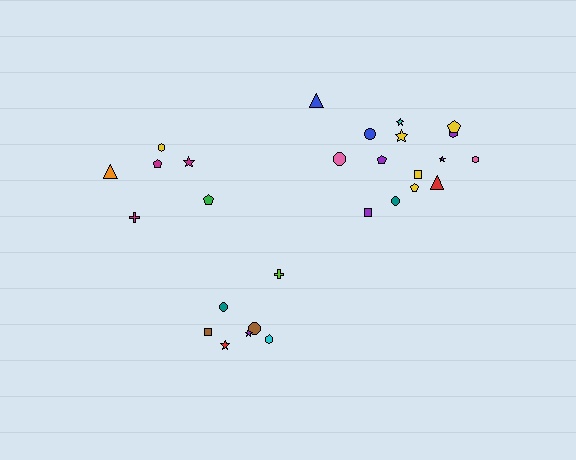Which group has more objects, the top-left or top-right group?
The top-right group.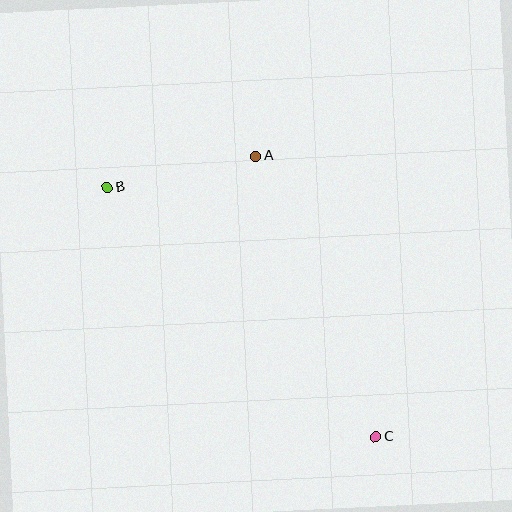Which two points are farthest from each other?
Points B and C are farthest from each other.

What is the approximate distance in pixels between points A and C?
The distance between A and C is approximately 305 pixels.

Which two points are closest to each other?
Points A and B are closest to each other.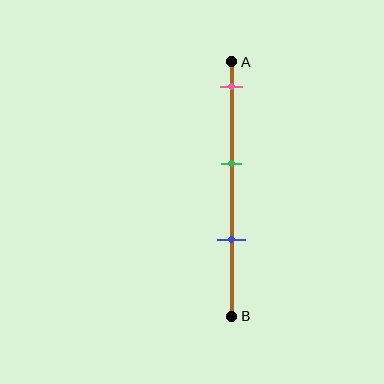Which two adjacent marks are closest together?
The green and blue marks are the closest adjacent pair.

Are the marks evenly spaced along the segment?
Yes, the marks are approximately evenly spaced.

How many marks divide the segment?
There are 3 marks dividing the segment.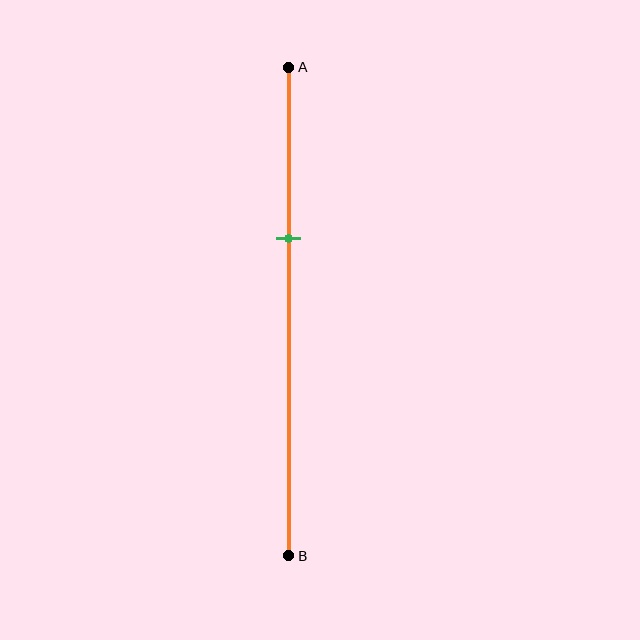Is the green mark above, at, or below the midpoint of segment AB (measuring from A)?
The green mark is above the midpoint of segment AB.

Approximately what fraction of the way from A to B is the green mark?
The green mark is approximately 35% of the way from A to B.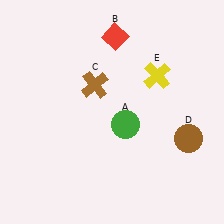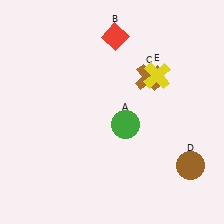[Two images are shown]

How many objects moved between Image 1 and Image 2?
2 objects moved between the two images.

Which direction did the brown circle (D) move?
The brown circle (D) moved down.